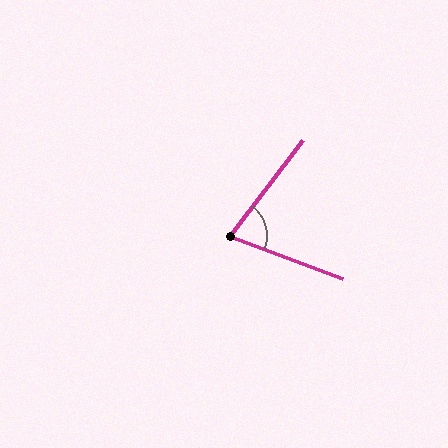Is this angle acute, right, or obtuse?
It is acute.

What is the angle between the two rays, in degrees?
Approximately 73 degrees.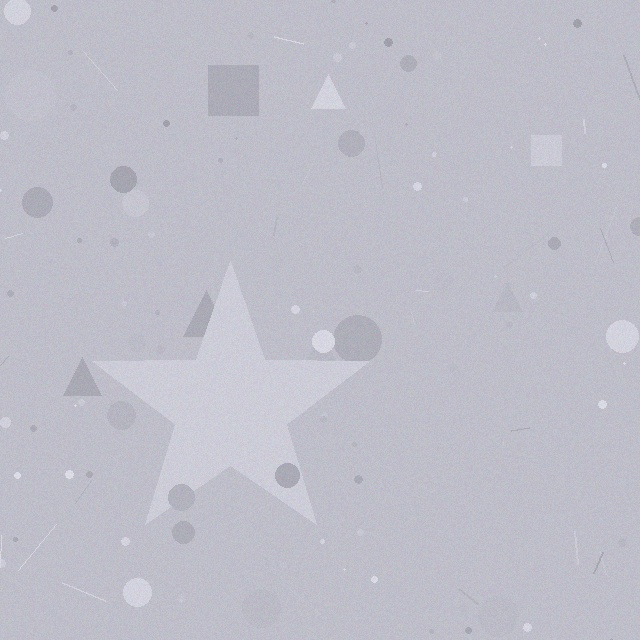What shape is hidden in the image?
A star is hidden in the image.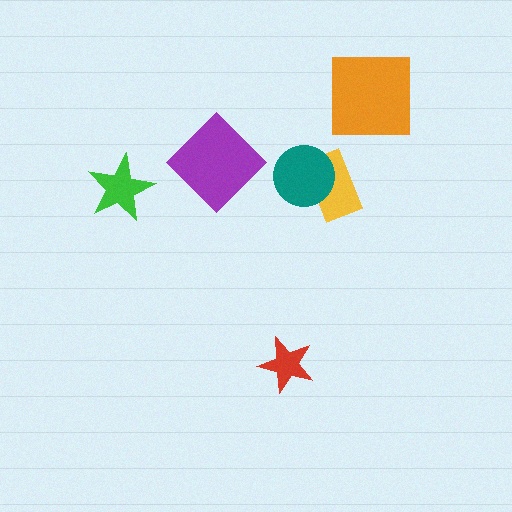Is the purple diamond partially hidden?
No, no other shape covers it.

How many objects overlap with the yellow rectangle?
1 object overlaps with the yellow rectangle.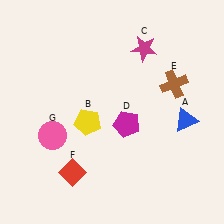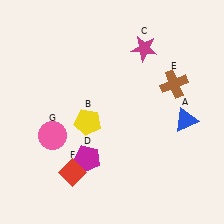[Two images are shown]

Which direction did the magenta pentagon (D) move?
The magenta pentagon (D) moved left.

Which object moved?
The magenta pentagon (D) moved left.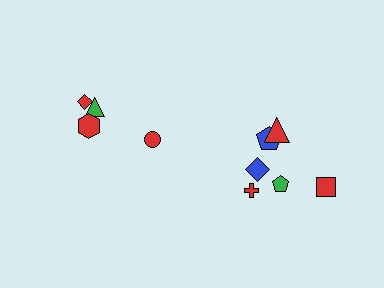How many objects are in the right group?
There are 6 objects.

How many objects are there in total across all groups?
There are 10 objects.